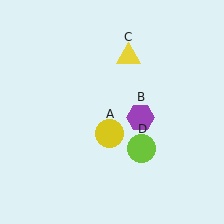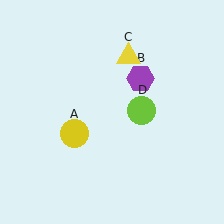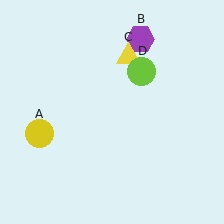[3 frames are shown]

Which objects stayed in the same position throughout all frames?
Yellow triangle (object C) remained stationary.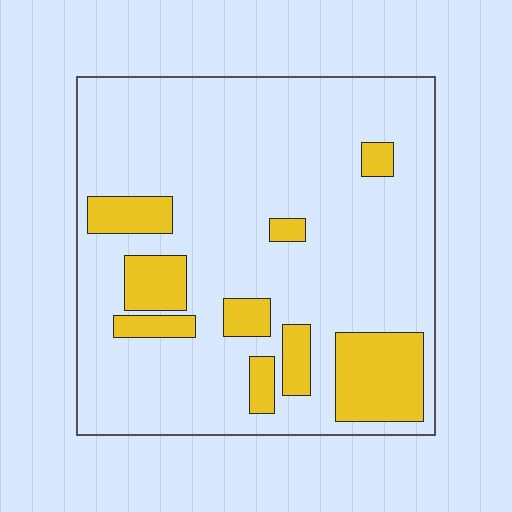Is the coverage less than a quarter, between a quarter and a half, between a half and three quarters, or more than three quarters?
Less than a quarter.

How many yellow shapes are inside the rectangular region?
9.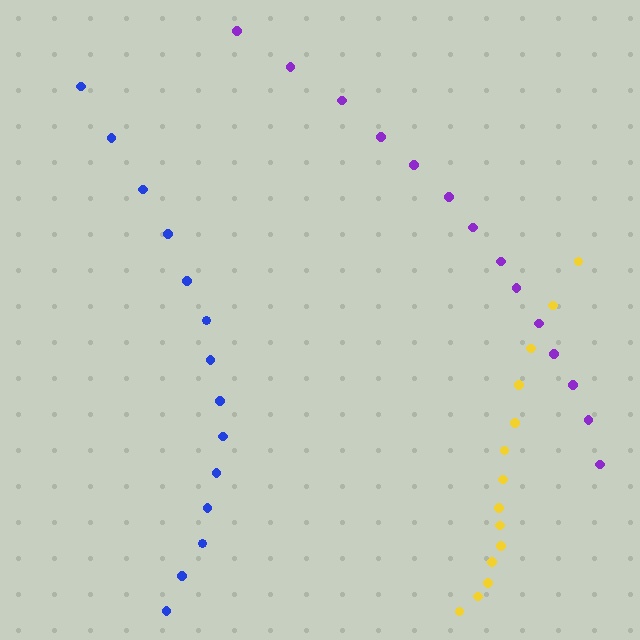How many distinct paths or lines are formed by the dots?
There are 3 distinct paths.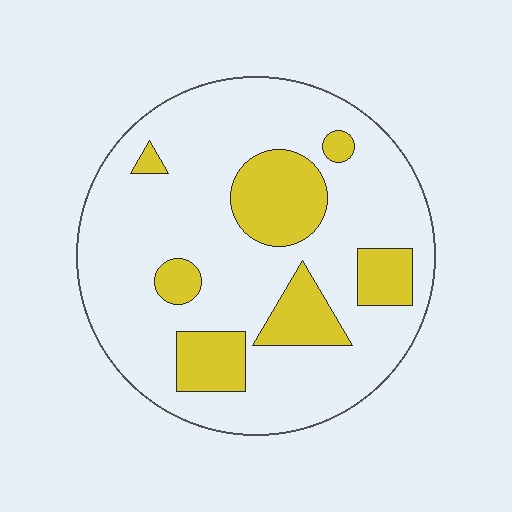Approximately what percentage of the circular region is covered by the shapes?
Approximately 20%.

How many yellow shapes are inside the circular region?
7.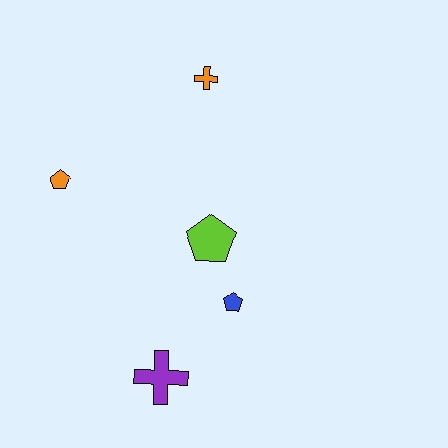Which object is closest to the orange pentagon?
The lime pentagon is closest to the orange pentagon.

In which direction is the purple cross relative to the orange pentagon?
The purple cross is below the orange pentagon.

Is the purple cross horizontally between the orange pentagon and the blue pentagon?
Yes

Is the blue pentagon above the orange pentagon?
No